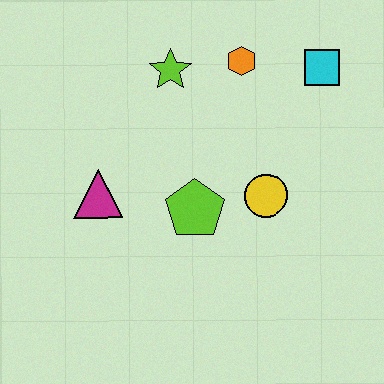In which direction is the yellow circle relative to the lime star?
The yellow circle is below the lime star.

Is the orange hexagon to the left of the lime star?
No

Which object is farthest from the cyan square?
The magenta triangle is farthest from the cyan square.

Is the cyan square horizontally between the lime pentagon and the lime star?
No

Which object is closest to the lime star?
The orange hexagon is closest to the lime star.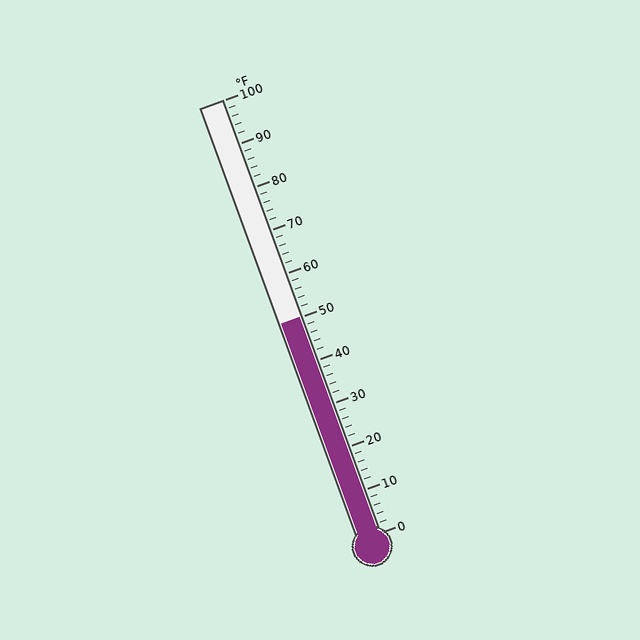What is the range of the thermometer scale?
The thermometer scale ranges from 0°F to 100°F.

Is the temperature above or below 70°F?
The temperature is below 70°F.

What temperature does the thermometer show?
The thermometer shows approximately 50°F.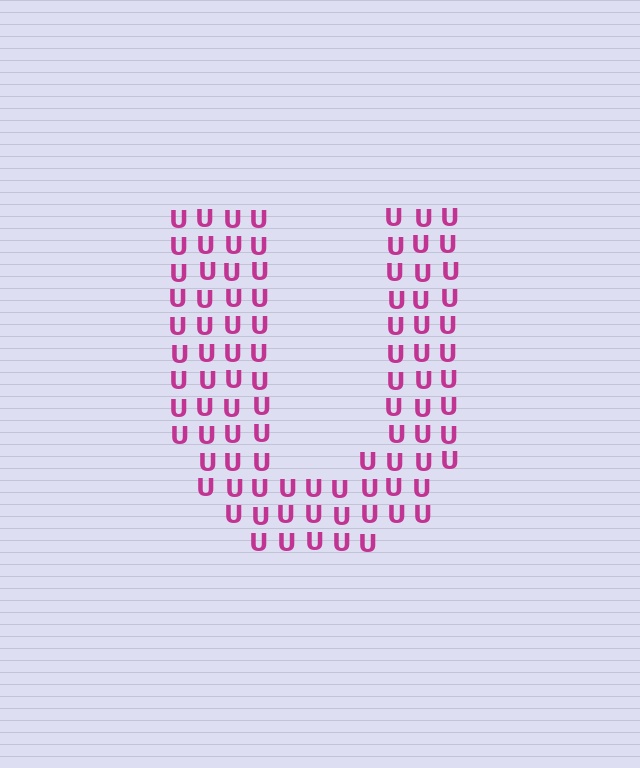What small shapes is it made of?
It is made of small letter U's.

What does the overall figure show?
The overall figure shows the letter U.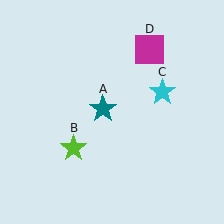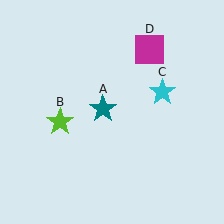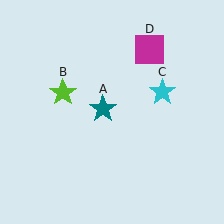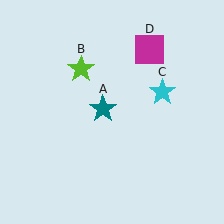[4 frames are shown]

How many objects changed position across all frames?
1 object changed position: lime star (object B).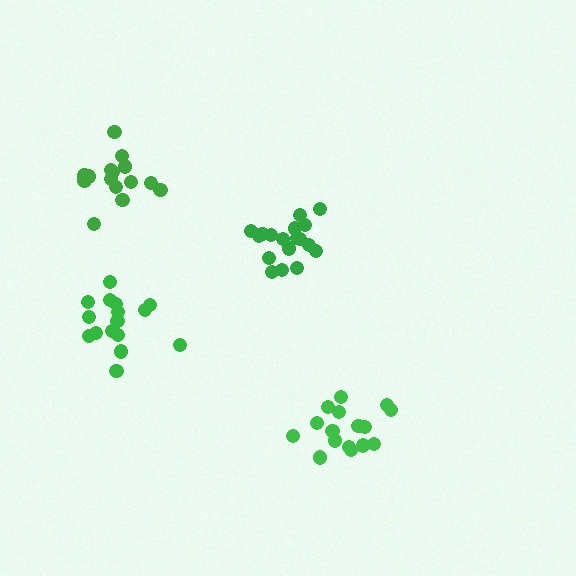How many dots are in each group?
Group 1: 18 dots, Group 2: 16 dots, Group 3: 15 dots, Group 4: 16 dots (65 total).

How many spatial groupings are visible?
There are 4 spatial groupings.